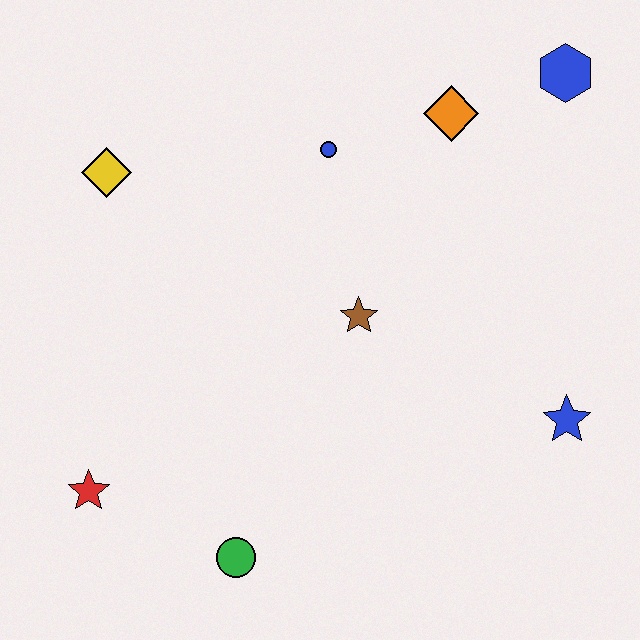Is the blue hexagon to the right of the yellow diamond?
Yes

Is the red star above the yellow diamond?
No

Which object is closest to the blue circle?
The orange diamond is closest to the blue circle.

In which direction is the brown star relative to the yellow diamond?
The brown star is to the right of the yellow diamond.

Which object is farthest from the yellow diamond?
The blue star is farthest from the yellow diamond.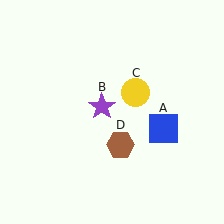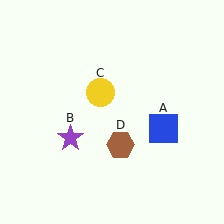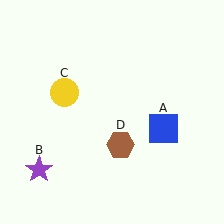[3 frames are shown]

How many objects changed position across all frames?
2 objects changed position: purple star (object B), yellow circle (object C).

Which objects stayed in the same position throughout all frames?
Blue square (object A) and brown hexagon (object D) remained stationary.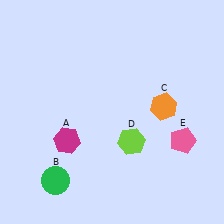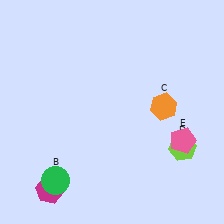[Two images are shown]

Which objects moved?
The objects that moved are: the magenta hexagon (A), the lime hexagon (D).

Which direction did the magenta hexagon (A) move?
The magenta hexagon (A) moved down.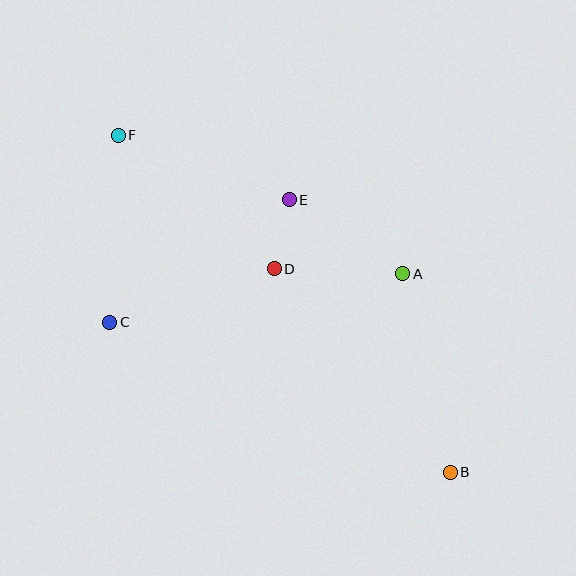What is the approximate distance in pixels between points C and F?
The distance between C and F is approximately 188 pixels.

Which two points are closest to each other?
Points D and E are closest to each other.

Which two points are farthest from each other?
Points B and F are farthest from each other.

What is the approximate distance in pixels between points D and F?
The distance between D and F is approximately 206 pixels.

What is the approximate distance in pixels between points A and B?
The distance between A and B is approximately 204 pixels.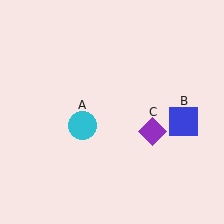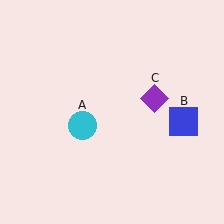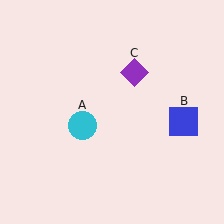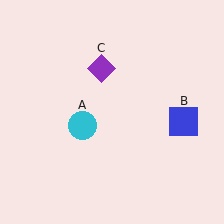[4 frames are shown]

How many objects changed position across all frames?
1 object changed position: purple diamond (object C).